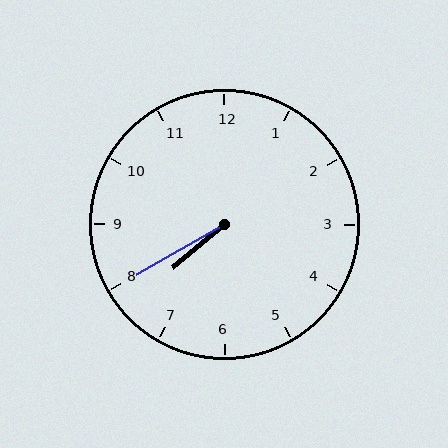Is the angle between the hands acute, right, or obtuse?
It is acute.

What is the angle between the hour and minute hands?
Approximately 10 degrees.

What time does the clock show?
7:40.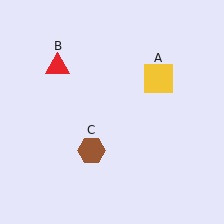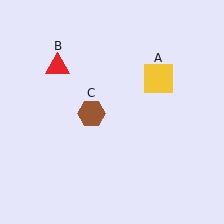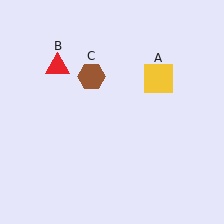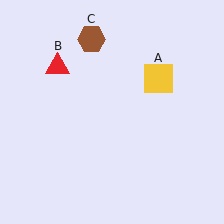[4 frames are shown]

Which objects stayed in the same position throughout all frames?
Yellow square (object A) and red triangle (object B) remained stationary.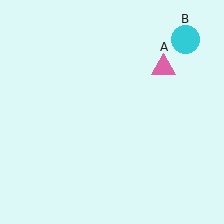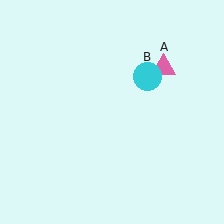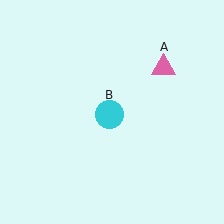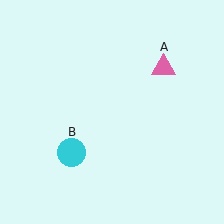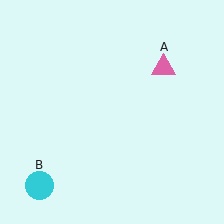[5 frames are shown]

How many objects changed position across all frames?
1 object changed position: cyan circle (object B).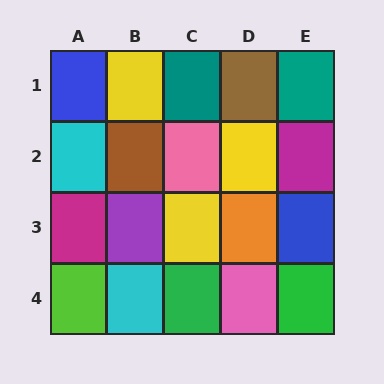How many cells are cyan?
2 cells are cyan.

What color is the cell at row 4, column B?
Cyan.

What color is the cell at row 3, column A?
Magenta.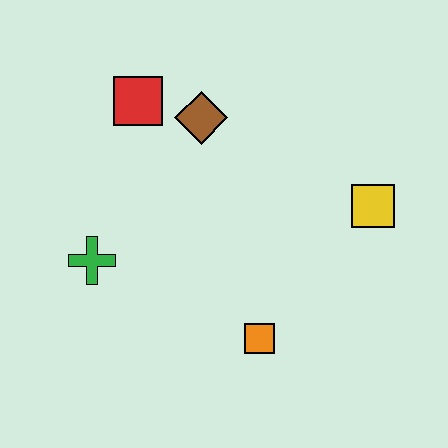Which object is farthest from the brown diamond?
The orange square is farthest from the brown diamond.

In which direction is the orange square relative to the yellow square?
The orange square is below the yellow square.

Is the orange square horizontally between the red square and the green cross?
No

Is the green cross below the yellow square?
Yes